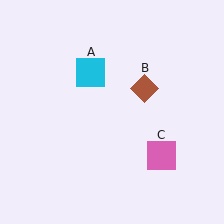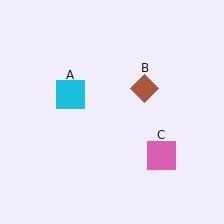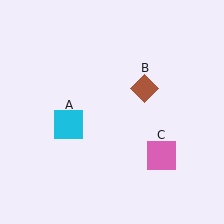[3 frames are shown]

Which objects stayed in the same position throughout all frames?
Brown diamond (object B) and pink square (object C) remained stationary.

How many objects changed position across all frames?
1 object changed position: cyan square (object A).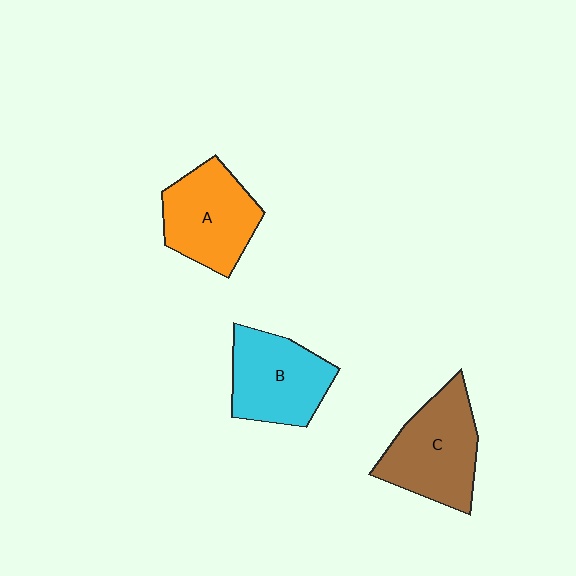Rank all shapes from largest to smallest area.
From largest to smallest: C (brown), A (orange), B (cyan).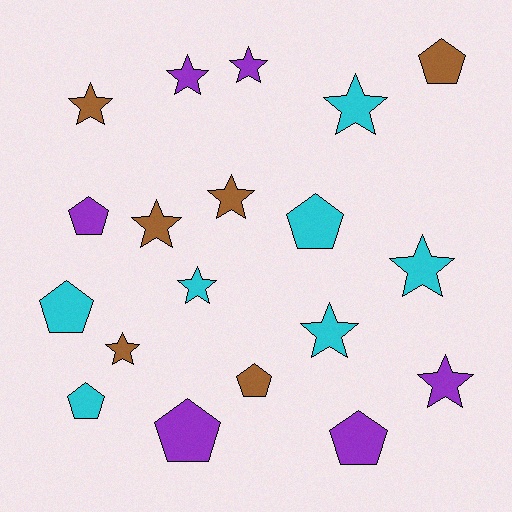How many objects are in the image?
There are 19 objects.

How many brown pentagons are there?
There are 2 brown pentagons.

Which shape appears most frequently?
Star, with 11 objects.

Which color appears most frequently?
Cyan, with 7 objects.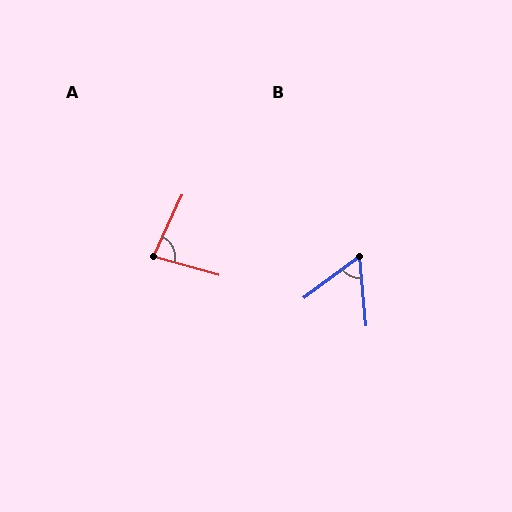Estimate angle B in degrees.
Approximately 59 degrees.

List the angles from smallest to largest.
B (59°), A (81°).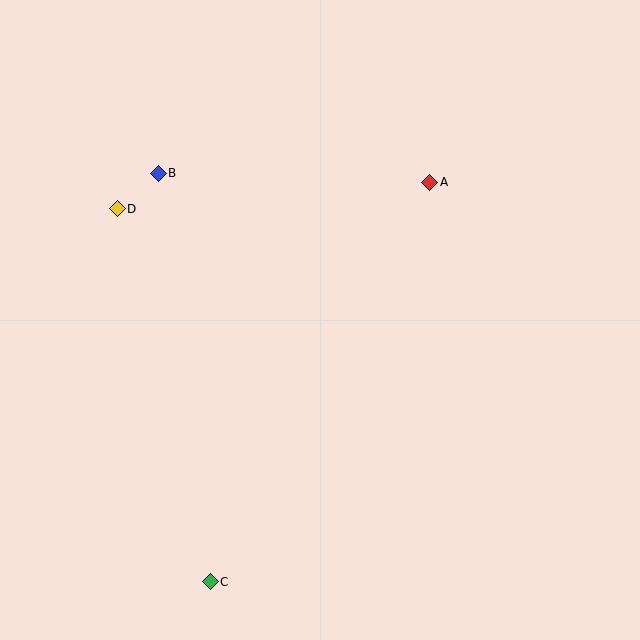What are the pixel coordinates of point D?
Point D is at (117, 209).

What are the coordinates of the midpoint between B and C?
The midpoint between B and C is at (184, 378).